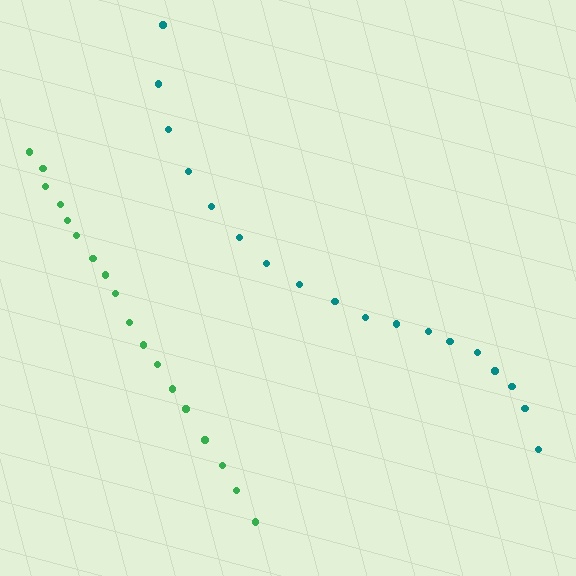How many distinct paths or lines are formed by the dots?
There are 2 distinct paths.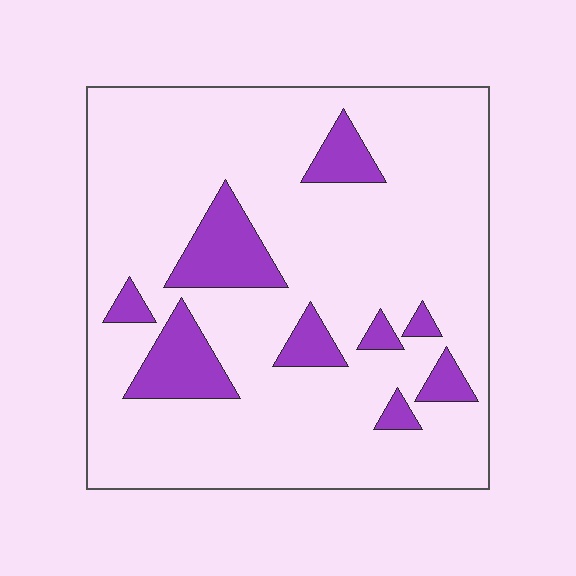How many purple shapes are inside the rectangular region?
9.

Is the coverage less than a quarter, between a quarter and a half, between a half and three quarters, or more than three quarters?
Less than a quarter.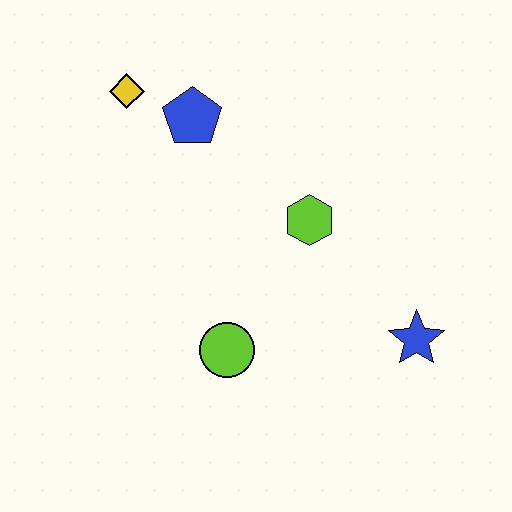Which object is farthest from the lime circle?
The yellow diamond is farthest from the lime circle.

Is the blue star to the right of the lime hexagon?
Yes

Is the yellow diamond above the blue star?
Yes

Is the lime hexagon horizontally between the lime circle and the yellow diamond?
No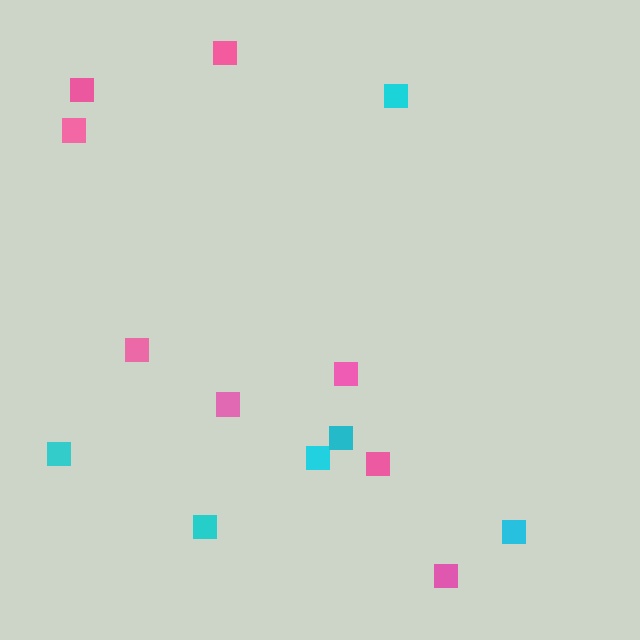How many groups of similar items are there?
There are 2 groups: one group of cyan squares (6) and one group of pink squares (8).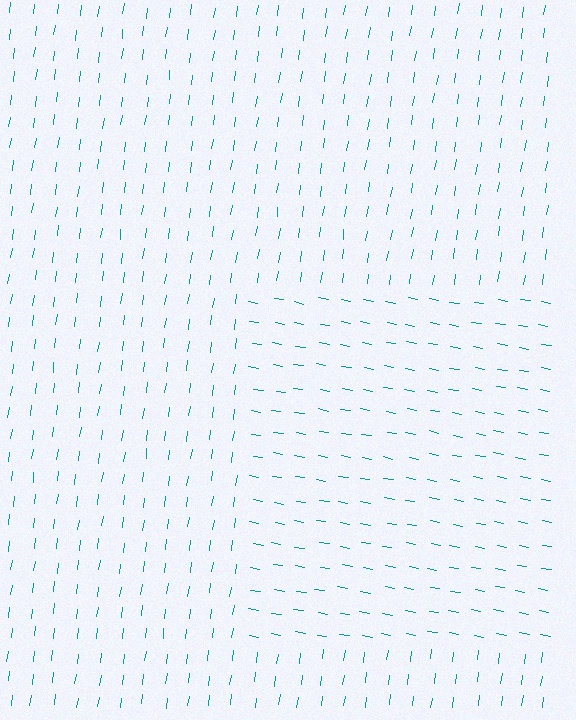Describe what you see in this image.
The image is filled with small teal line segments. A rectangle region in the image has lines oriented differently from the surrounding lines, creating a visible texture boundary.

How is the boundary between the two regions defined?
The boundary is defined purely by a change in line orientation (approximately 88 degrees difference). All lines are the same color and thickness.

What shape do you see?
I see a rectangle.